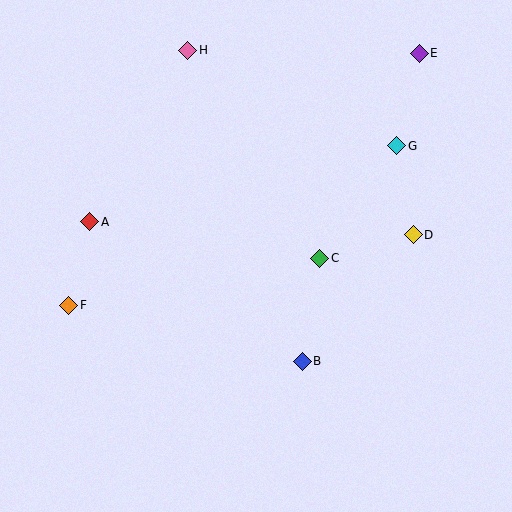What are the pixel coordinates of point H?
Point H is at (188, 50).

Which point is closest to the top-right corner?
Point E is closest to the top-right corner.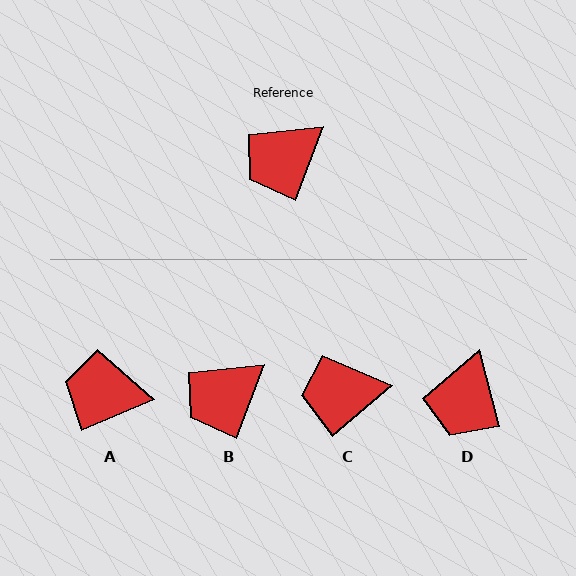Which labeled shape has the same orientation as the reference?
B.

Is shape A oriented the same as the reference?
No, it is off by about 47 degrees.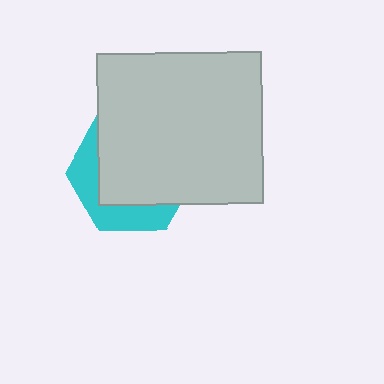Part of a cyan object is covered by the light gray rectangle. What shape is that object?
It is a hexagon.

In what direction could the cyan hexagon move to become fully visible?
The cyan hexagon could move toward the lower-left. That would shift it out from behind the light gray rectangle entirely.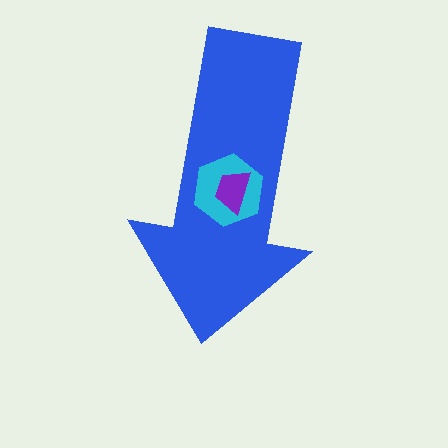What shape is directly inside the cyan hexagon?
The purple trapezoid.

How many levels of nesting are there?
3.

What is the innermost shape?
The purple trapezoid.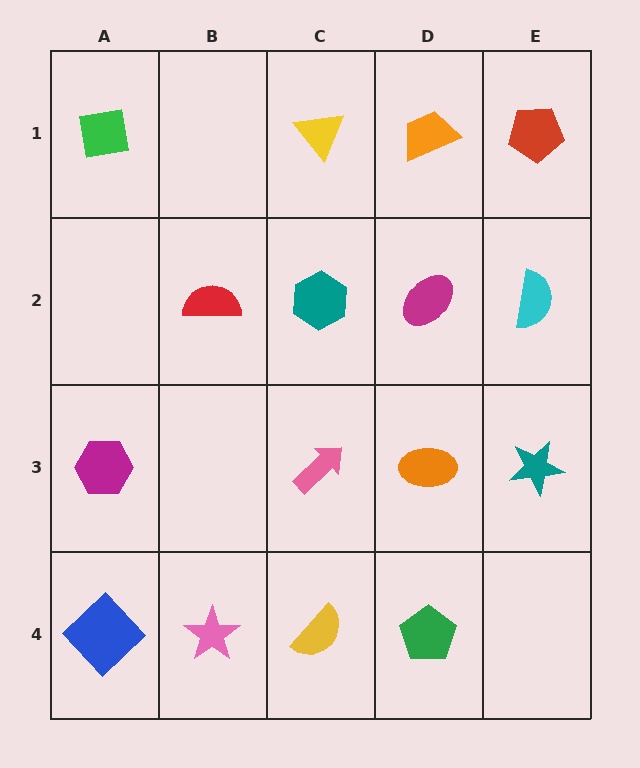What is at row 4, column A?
A blue diamond.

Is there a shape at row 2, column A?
No, that cell is empty.